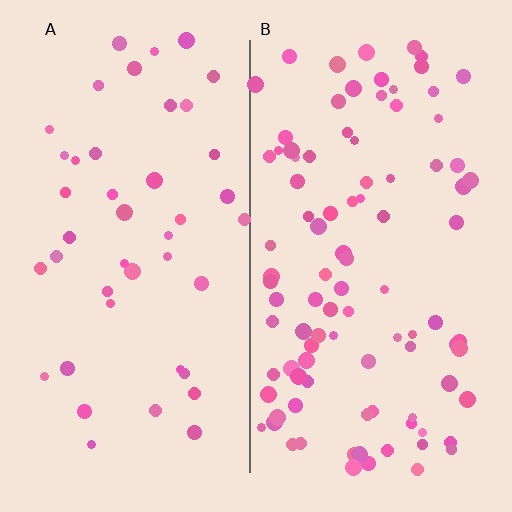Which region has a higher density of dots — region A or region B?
B (the right).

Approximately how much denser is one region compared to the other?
Approximately 2.2× — region B over region A.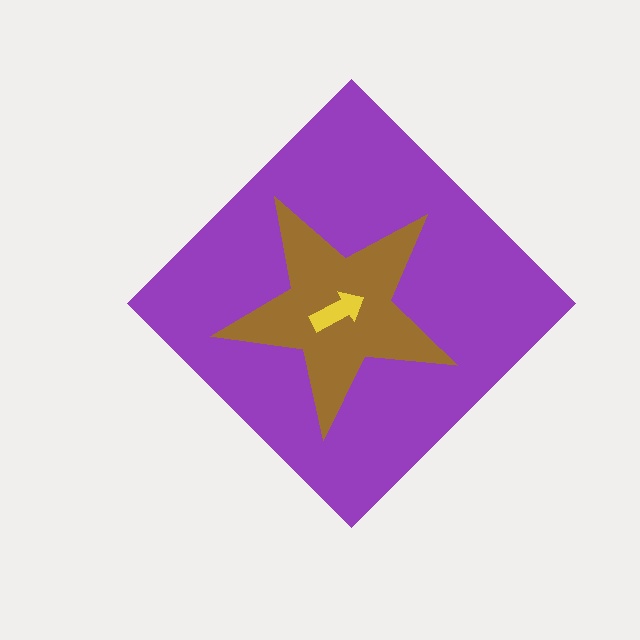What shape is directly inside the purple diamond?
The brown star.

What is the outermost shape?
The purple diamond.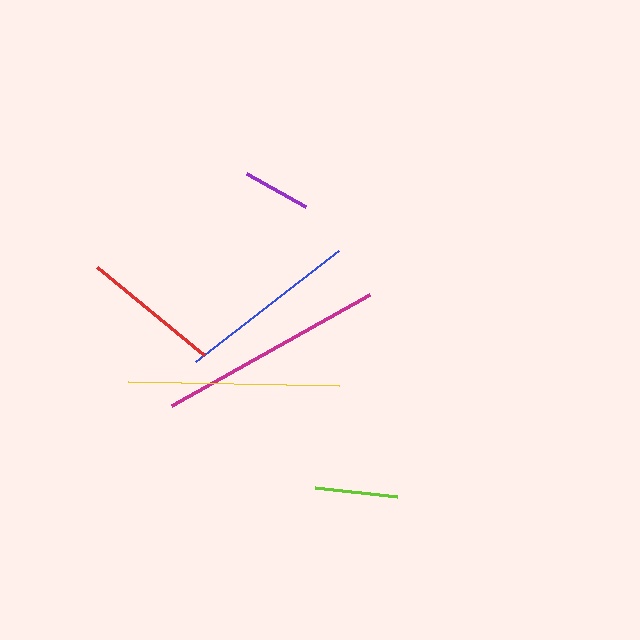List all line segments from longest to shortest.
From longest to shortest: magenta, yellow, blue, red, lime, purple.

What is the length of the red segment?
The red segment is approximately 138 pixels long.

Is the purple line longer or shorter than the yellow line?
The yellow line is longer than the purple line.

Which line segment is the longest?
The magenta line is the longest at approximately 227 pixels.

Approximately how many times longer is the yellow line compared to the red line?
The yellow line is approximately 1.5 times the length of the red line.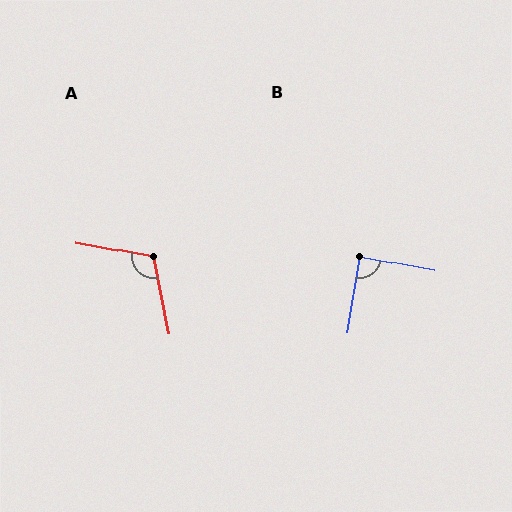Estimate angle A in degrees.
Approximately 112 degrees.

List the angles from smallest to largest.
B (88°), A (112°).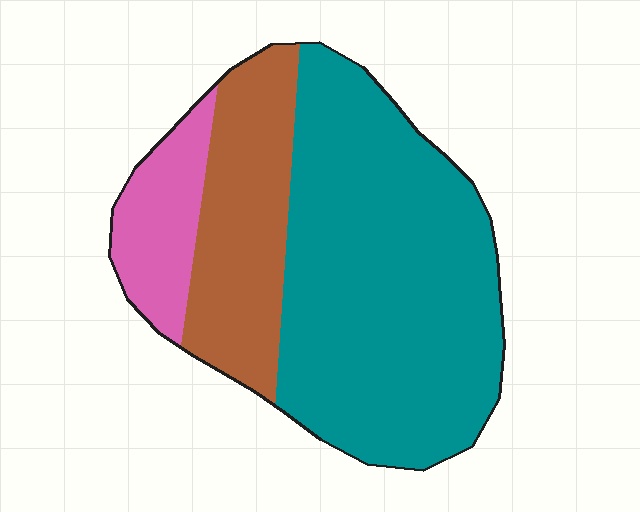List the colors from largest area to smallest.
From largest to smallest: teal, brown, pink.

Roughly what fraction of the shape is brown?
Brown takes up less than a quarter of the shape.